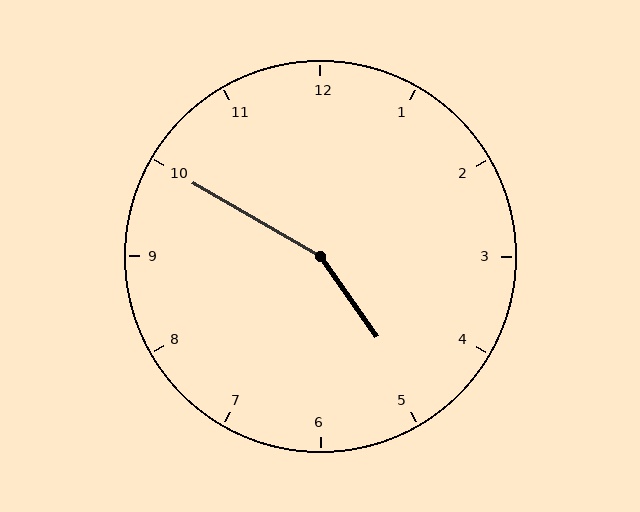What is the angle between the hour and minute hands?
Approximately 155 degrees.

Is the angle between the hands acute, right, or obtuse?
It is obtuse.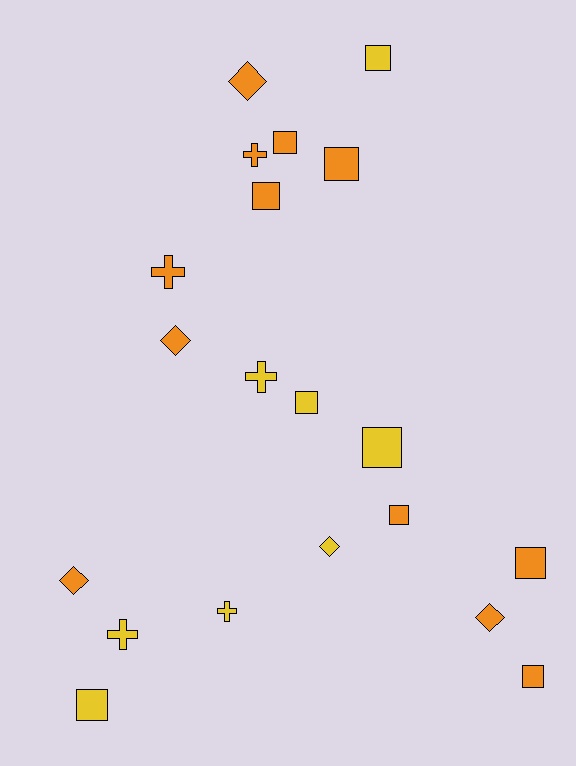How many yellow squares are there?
There are 4 yellow squares.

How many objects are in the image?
There are 20 objects.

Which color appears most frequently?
Orange, with 12 objects.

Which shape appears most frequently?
Square, with 10 objects.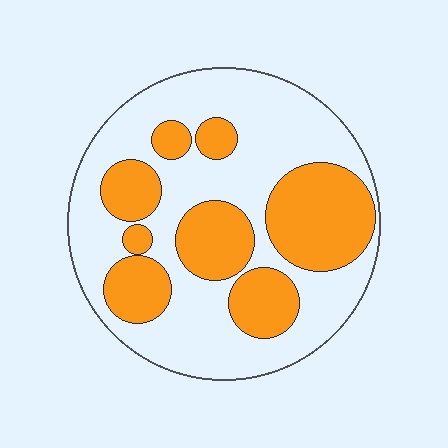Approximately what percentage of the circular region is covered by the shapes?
Approximately 35%.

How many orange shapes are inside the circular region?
8.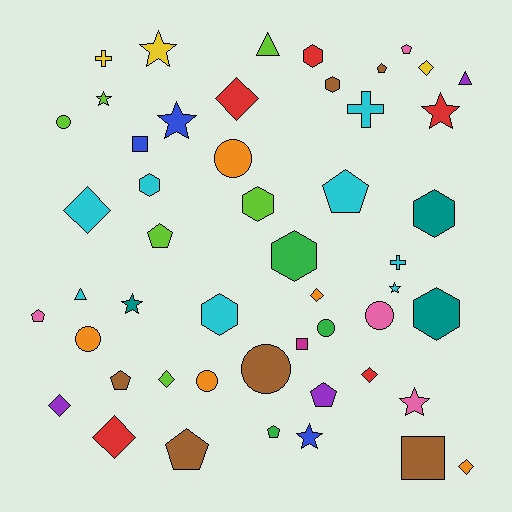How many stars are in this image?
There are 8 stars.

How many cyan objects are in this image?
There are 8 cyan objects.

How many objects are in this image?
There are 50 objects.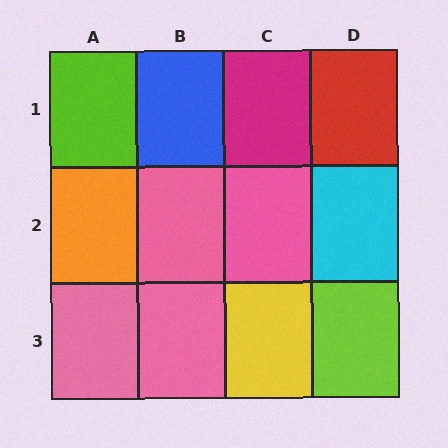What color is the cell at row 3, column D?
Lime.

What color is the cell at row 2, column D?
Cyan.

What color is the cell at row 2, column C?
Pink.